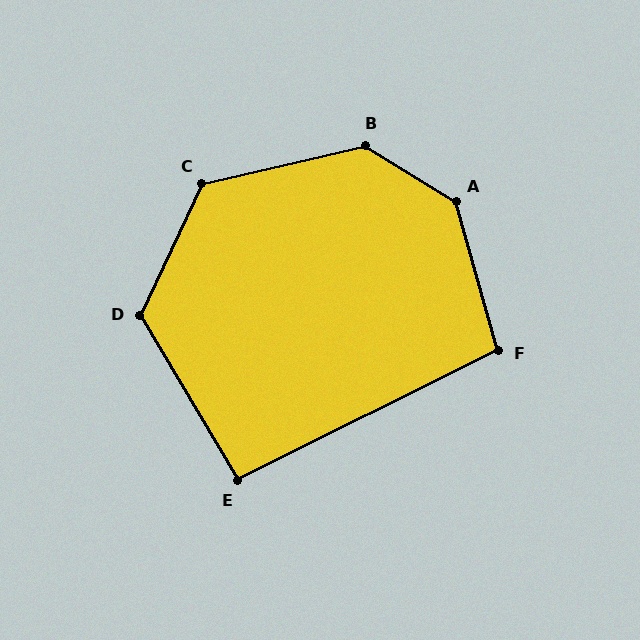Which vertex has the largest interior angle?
A, at approximately 138 degrees.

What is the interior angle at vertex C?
Approximately 128 degrees (obtuse).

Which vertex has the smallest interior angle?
E, at approximately 94 degrees.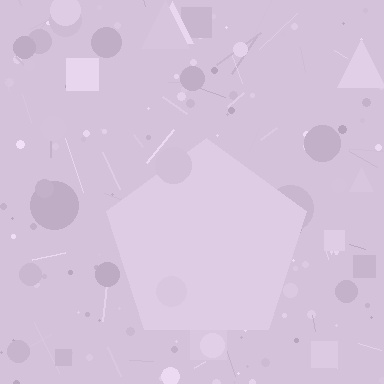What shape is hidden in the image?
A pentagon is hidden in the image.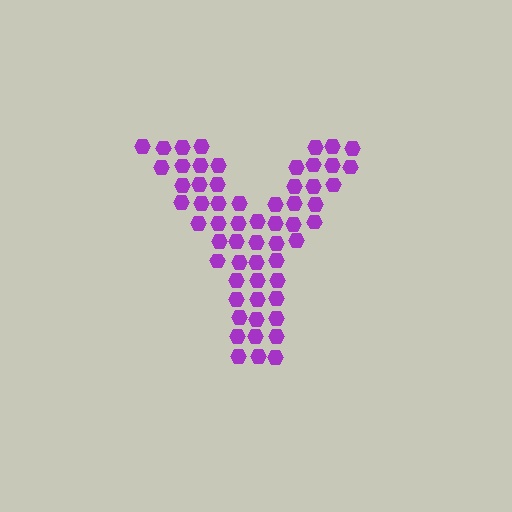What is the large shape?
The large shape is the letter Y.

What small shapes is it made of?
It is made of small hexagons.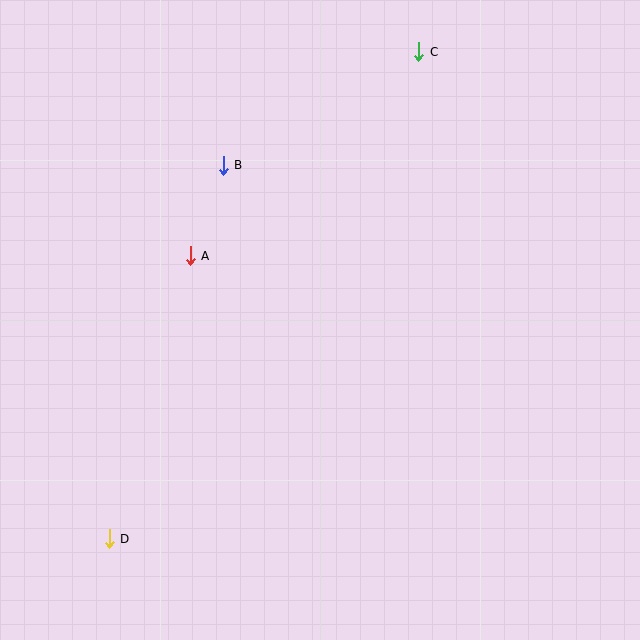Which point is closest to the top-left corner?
Point B is closest to the top-left corner.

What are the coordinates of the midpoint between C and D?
The midpoint between C and D is at (264, 295).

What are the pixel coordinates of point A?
Point A is at (190, 256).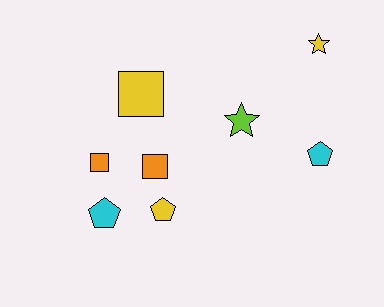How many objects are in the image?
There are 8 objects.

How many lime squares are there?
There are no lime squares.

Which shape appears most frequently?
Pentagon, with 3 objects.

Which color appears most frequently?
Yellow, with 3 objects.